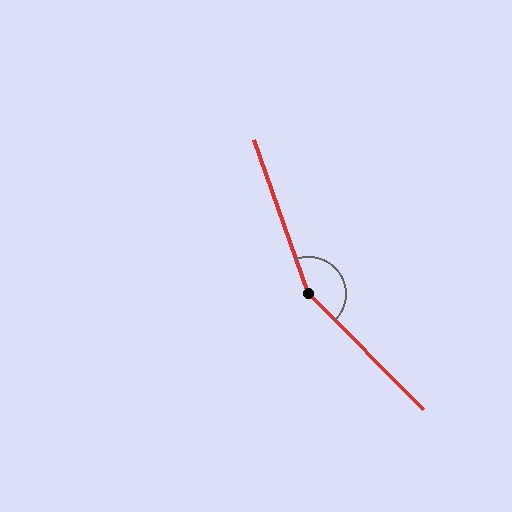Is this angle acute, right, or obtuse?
It is obtuse.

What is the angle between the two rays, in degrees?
Approximately 155 degrees.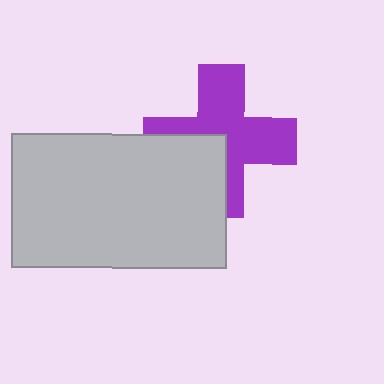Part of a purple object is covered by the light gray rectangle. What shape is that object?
It is a cross.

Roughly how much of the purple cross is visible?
Most of it is visible (roughly 66%).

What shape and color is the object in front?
The object in front is a light gray rectangle.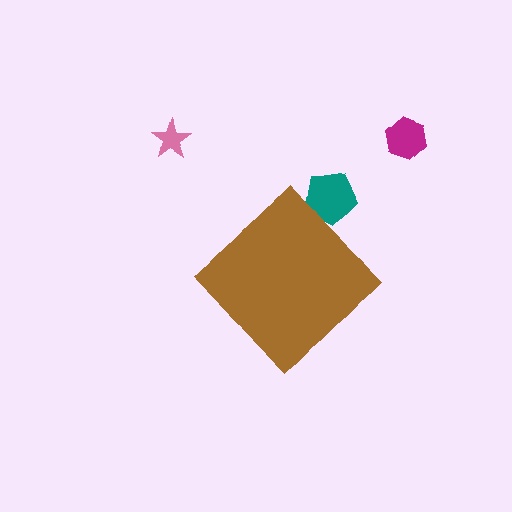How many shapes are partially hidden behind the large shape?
1 shape is partially hidden.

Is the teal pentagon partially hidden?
Yes, the teal pentagon is partially hidden behind the brown diamond.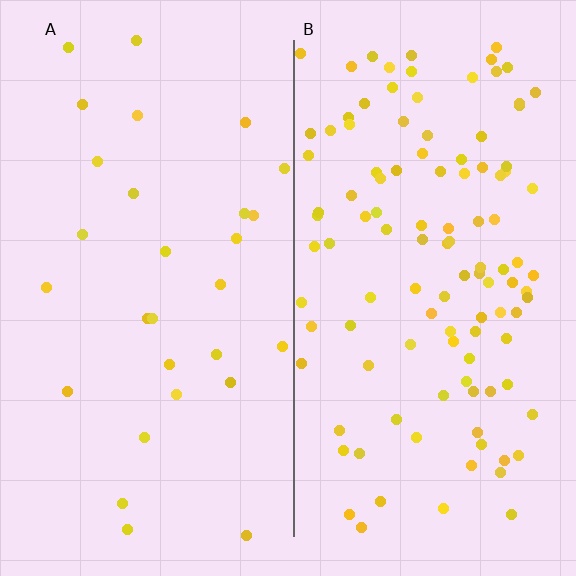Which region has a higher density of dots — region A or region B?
B (the right).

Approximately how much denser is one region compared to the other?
Approximately 3.9× — region B over region A.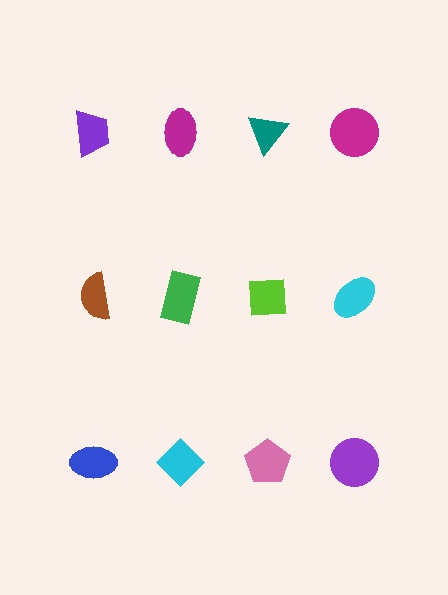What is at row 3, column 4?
A purple circle.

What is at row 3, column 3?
A pink pentagon.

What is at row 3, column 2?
A cyan diamond.